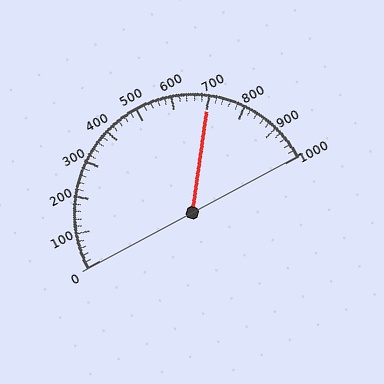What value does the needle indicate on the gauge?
The needle indicates approximately 700.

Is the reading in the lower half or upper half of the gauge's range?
The reading is in the upper half of the range (0 to 1000).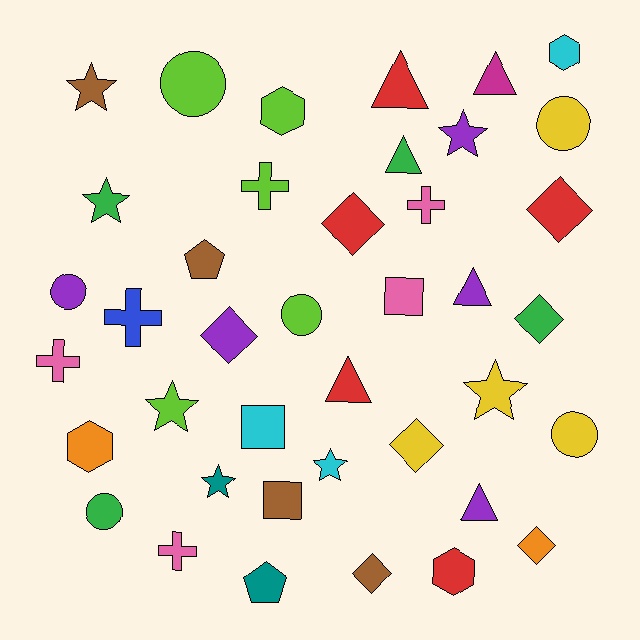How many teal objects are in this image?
There are 2 teal objects.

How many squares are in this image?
There are 3 squares.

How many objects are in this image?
There are 40 objects.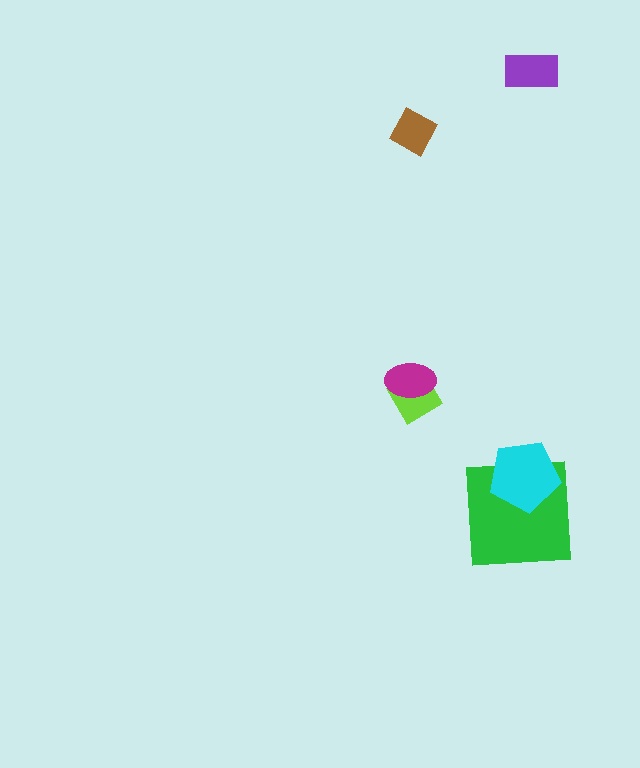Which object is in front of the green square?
The cyan pentagon is in front of the green square.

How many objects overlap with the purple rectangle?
0 objects overlap with the purple rectangle.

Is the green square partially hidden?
Yes, it is partially covered by another shape.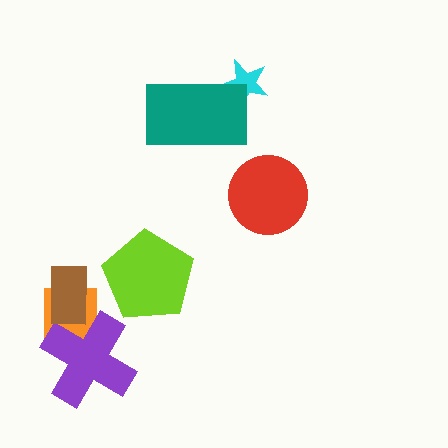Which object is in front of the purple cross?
The brown rectangle is in front of the purple cross.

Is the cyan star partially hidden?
Yes, it is partially covered by another shape.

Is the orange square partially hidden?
Yes, it is partially covered by another shape.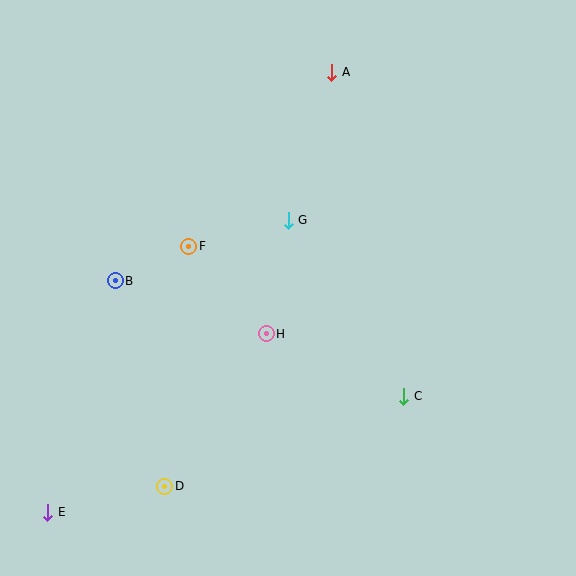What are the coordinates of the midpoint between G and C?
The midpoint between G and C is at (346, 308).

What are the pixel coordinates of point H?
Point H is at (266, 334).